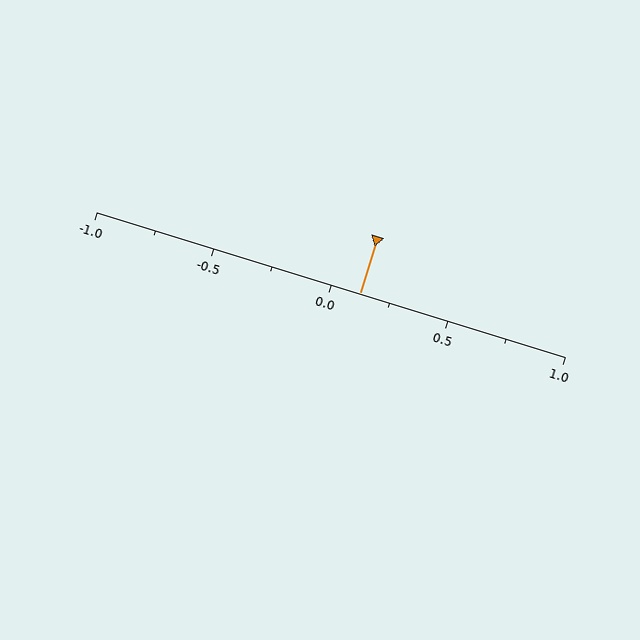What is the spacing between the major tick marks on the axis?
The major ticks are spaced 0.5 apart.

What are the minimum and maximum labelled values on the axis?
The axis runs from -1.0 to 1.0.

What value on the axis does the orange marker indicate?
The marker indicates approximately 0.12.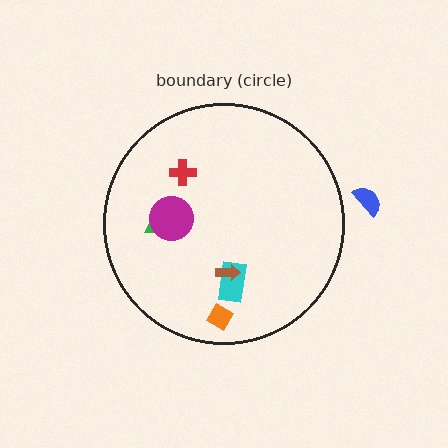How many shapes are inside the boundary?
6 inside, 1 outside.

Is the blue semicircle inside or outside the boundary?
Outside.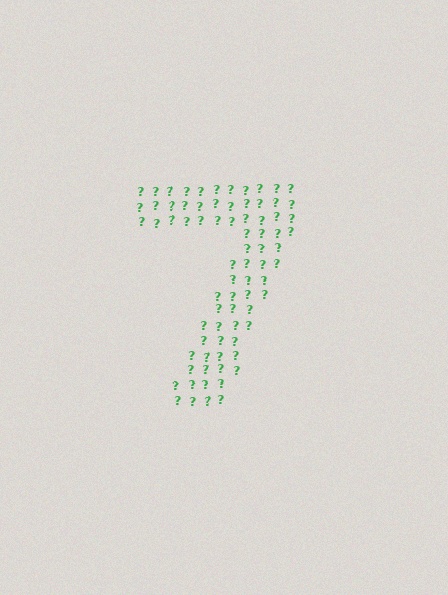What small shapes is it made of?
It is made of small question marks.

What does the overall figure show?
The overall figure shows the digit 7.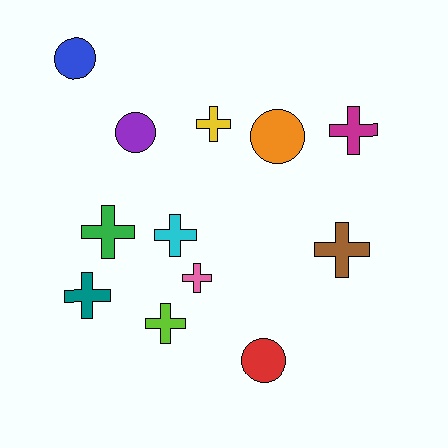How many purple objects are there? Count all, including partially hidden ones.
There is 1 purple object.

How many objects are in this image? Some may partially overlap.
There are 12 objects.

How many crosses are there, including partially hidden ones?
There are 8 crosses.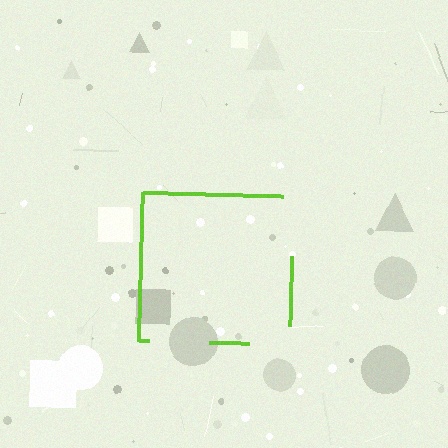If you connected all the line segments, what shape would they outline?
They would outline a square.